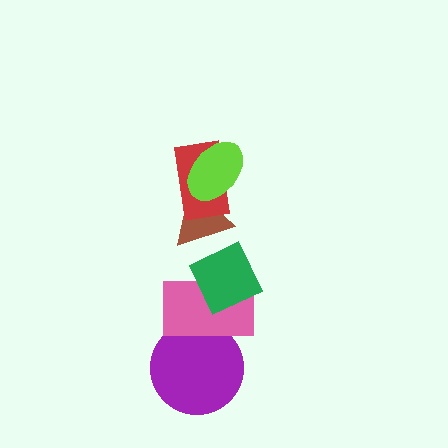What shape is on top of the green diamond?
The brown triangle is on top of the green diamond.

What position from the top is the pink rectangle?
The pink rectangle is 5th from the top.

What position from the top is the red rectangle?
The red rectangle is 2nd from the top.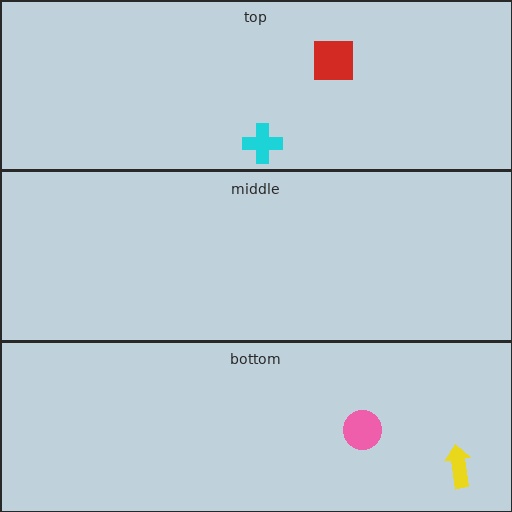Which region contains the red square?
The top region.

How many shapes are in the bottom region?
2.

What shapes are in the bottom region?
The yellow arrow, the pink circle.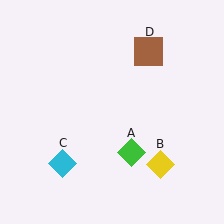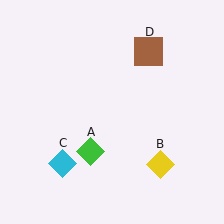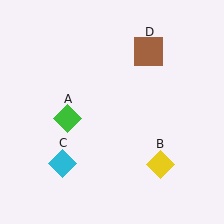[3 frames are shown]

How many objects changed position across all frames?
1 object changed position: green diamond (object A).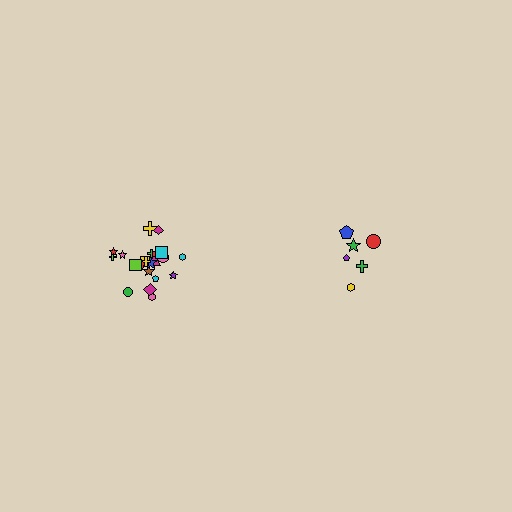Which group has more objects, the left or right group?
The left group.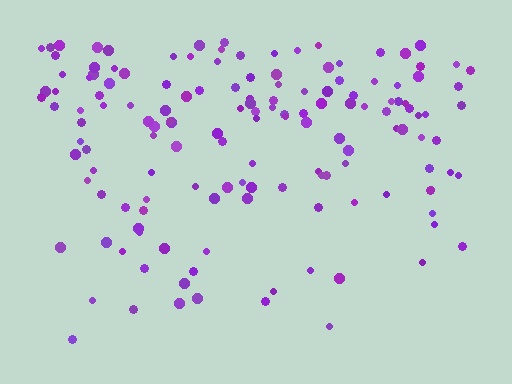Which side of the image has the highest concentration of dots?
The top.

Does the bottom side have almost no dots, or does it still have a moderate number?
Still a moderate number, just noticeably fewer than the top.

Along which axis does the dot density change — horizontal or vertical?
Vertical.